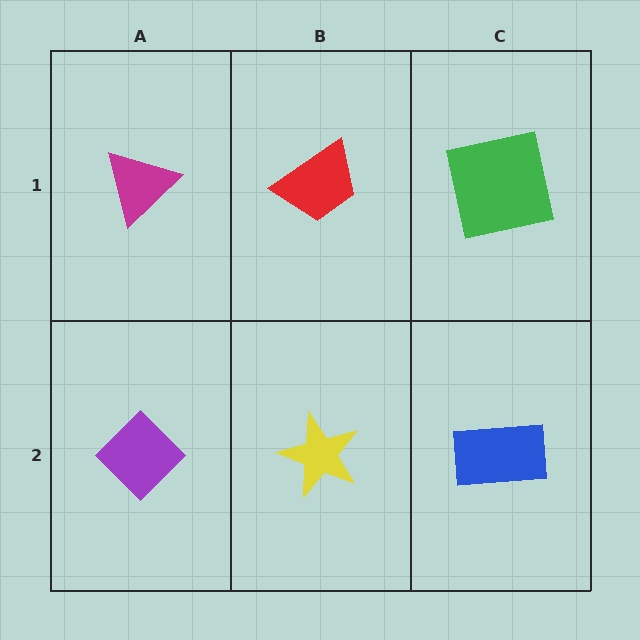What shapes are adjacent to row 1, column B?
A yellow star (row 2, column B), a magenta triangle (row 1, column A), a green square (row 1, column C).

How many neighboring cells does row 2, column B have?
3.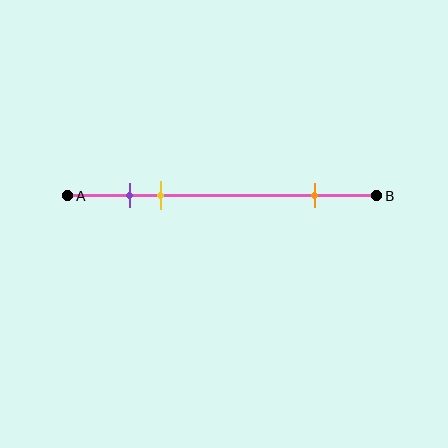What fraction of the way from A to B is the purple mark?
The purple mark is approximately 20% (0.2) of the way from A to B.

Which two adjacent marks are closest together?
The purple and yellow marks are the closest adjacent pair.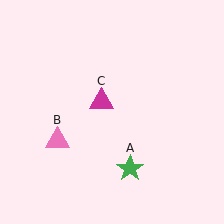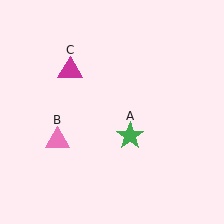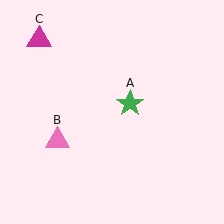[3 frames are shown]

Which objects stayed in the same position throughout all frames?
Pink triangle (object B) remained stationary.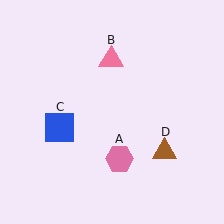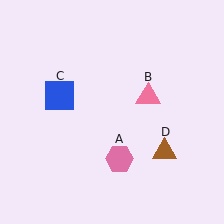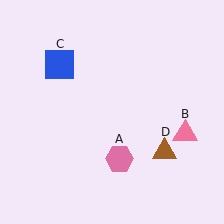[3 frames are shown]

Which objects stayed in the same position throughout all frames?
Pink hexagon (object A) and brown triangle (object D) remained stationary.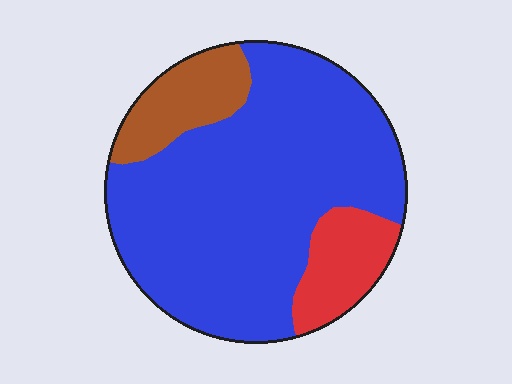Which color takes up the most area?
Blue, at roughly 75%.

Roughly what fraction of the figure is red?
Red takes up less than a quarter of the figure.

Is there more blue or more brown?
Blue.